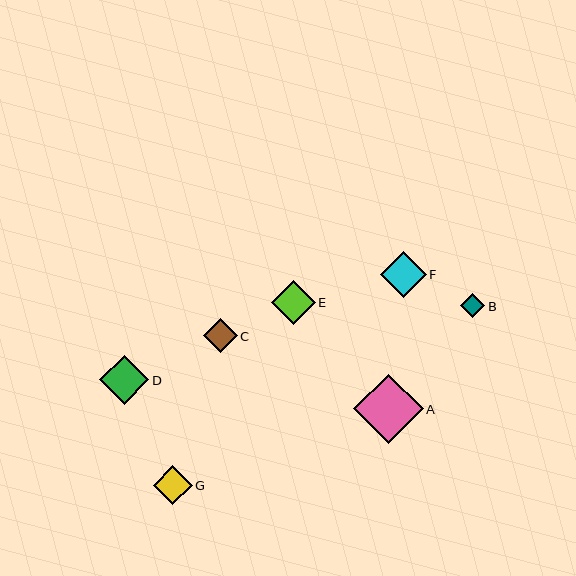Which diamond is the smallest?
Diamond B is the smallest with a size of approximately 24 pixels.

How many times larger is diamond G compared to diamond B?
Diamond G is approximately 1.6 times the size of diamond B.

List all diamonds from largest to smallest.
From largest to smallest: A, D, F, E, G, C, B.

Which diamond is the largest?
Diamond A is the largest with a size of approximately 69 pixels.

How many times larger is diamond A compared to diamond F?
Diamond A is approximately 1.5 times the size of diamond F.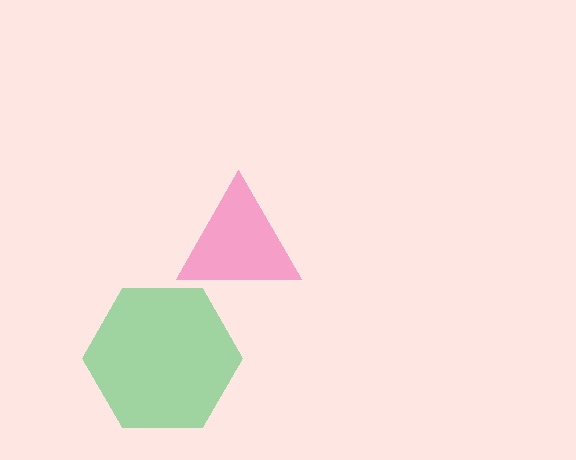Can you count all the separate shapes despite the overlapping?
Yes, there are 2 separate shapes.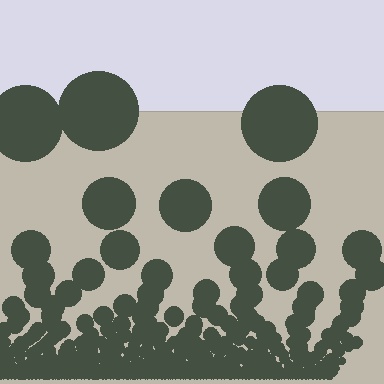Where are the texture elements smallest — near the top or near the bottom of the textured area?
Near the bottom.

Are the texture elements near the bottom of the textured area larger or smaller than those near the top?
Smaller. The gradient is inverted — elements near the bottom are smaller and denser.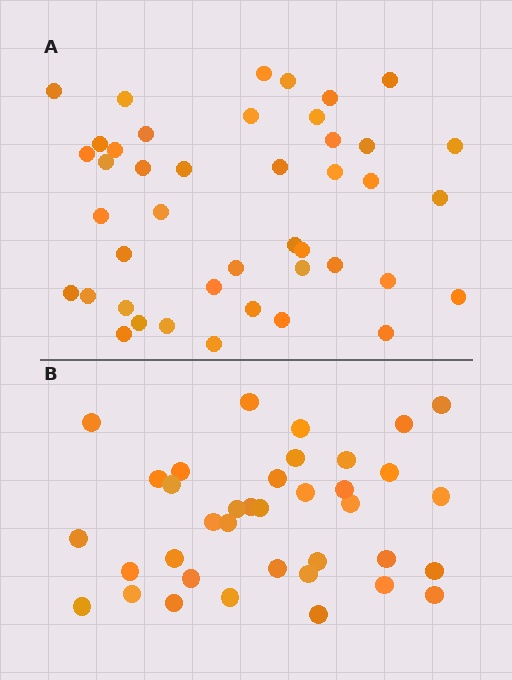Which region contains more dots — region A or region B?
Region A (the top region) has more dots.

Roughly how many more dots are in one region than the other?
Region A has about 6 more dots than region B.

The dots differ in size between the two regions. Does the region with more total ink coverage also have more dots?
No. Region B has more total ink coverage because its dots are larger, but region A actually contains more individual dots. Total area can be misleading — the number of items is what matters here.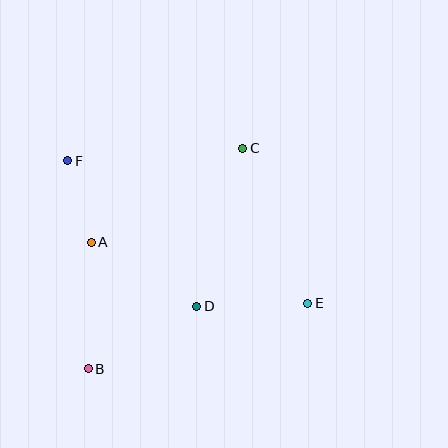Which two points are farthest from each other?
Points E and F are farthest from each other.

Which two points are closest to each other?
Points A and F are closest to each other.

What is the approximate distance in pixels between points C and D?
The distance between C and D is approximately 165 pixels.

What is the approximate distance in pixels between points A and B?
The distance between A and B is approximately 127 pixels.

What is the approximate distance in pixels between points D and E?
The distance between D and E is approximately 111 pixels.